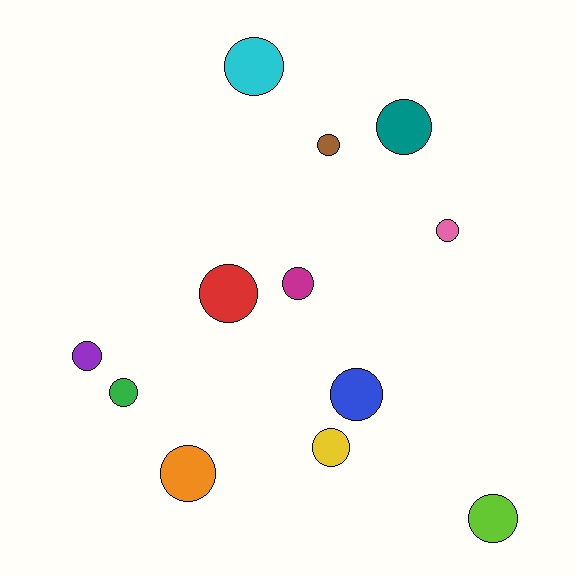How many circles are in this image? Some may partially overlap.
There are 12 circles.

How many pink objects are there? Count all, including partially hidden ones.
There is 1 pink object.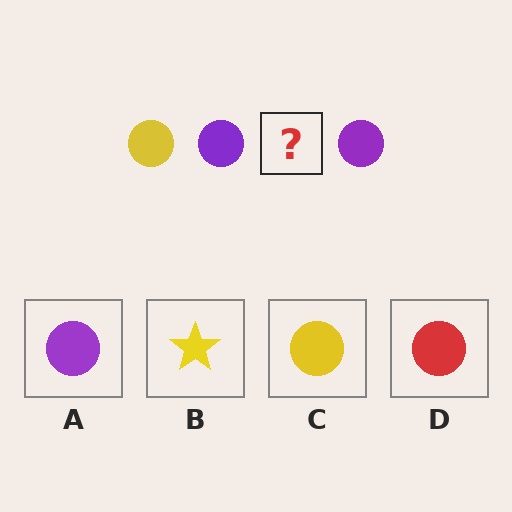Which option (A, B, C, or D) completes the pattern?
C.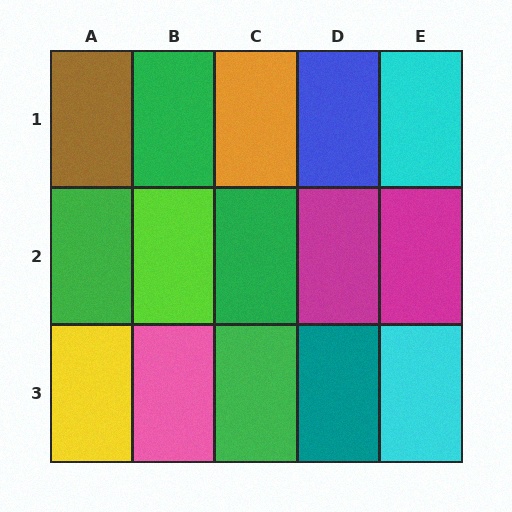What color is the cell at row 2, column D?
Magenta.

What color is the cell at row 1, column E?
Cyan.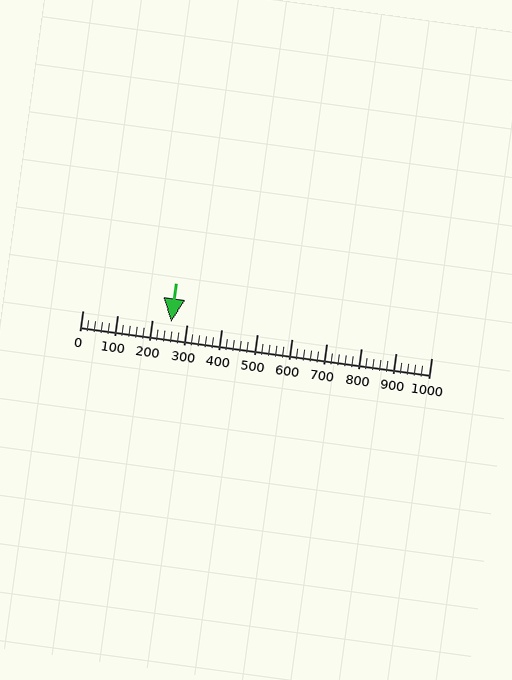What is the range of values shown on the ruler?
The ruler shows values from 0 to 1000.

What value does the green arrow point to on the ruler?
The green arrow points to approximately 255.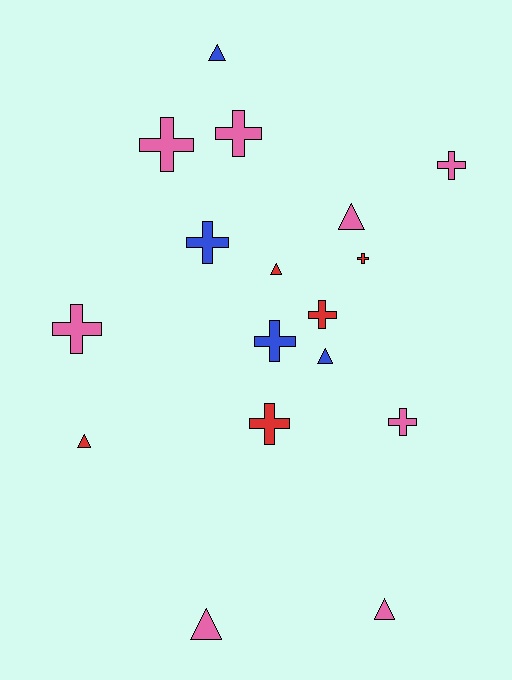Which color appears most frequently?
Pink, with 8 objects.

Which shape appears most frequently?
Cross, with 10 objects.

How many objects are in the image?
There are 17 objects.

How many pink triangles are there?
There are 3 pink triangles.